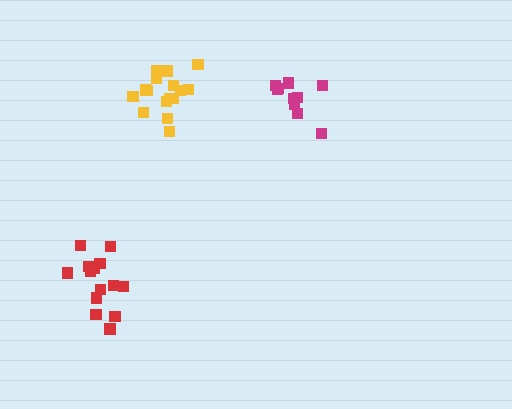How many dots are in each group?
Group 1: 14 dots, Group 2: 16 dots, Group 3: 10 dots (40 total).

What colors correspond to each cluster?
The clusters are colored: red, yellow, magenta.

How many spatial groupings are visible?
There are 3 spatial groupings.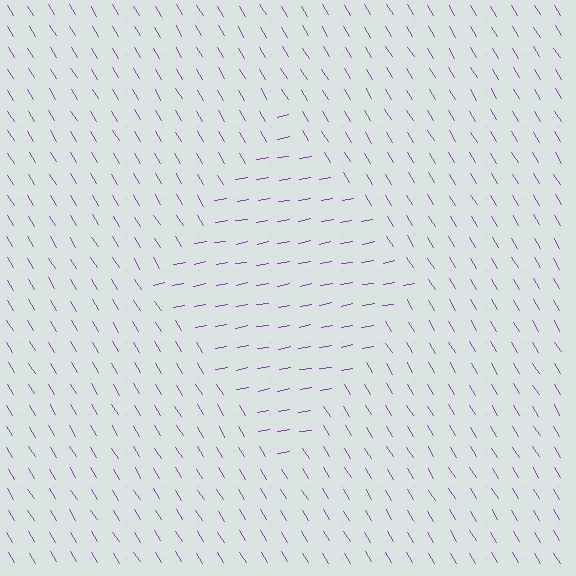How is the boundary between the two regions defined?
The boundary is defined purely by a change in line orientation (approximately 69 degrees difference). All lines are the same color and thickness.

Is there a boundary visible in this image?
Yes, there is a texture boundary formed by a change in line orientation.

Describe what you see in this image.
The image is filled with small purple line segments. A diamond region in the image has lines oriented differently from the surrounding lines, creating a visible texture boundary.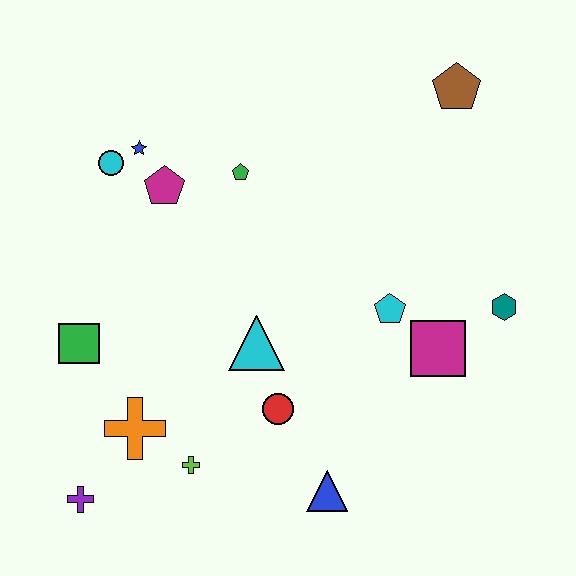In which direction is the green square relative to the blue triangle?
The green square is to the left of the blue triangle.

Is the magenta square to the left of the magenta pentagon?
No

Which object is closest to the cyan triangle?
The red circle is closest to the cyan triangle.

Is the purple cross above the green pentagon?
No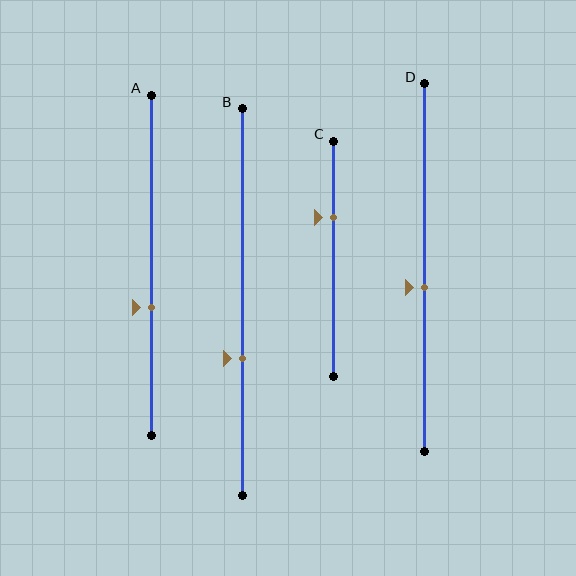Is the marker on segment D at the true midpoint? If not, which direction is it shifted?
No, the marker on segment D is shifted downward by about 6% of the segment length.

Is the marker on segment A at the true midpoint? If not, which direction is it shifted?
No, the marker on segment A is shifted downward by about 12% of the segment length.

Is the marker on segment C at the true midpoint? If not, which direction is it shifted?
No, the marker on segment C is shifted upward by about 18% of the segment length.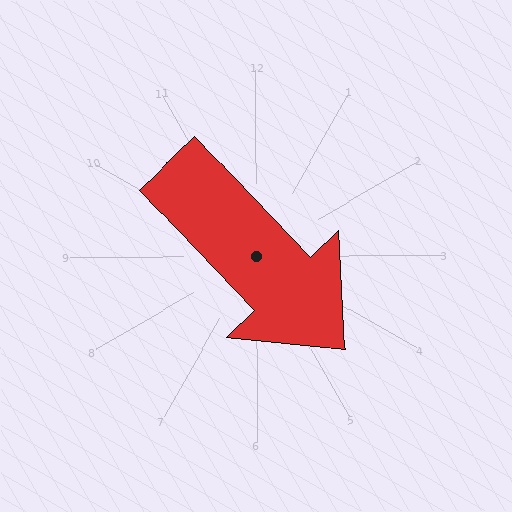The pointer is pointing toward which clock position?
Roughly 5 o'clock.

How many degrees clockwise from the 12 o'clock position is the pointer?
Approximately 136 degrees.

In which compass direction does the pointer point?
Southeast.